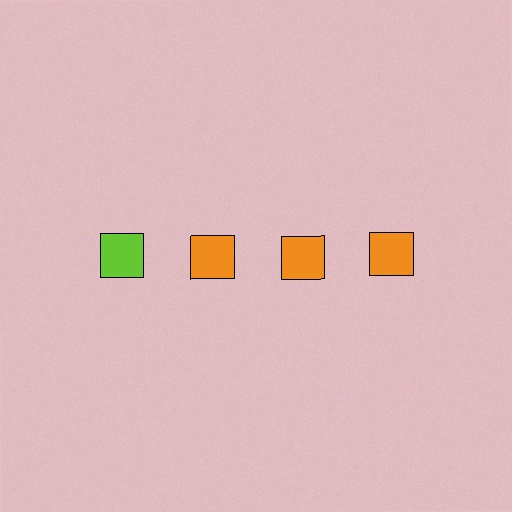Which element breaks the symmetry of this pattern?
The lime square in the top row, leftmost column breaks the symmetry. All other shapes are orange squares.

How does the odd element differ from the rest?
It has a different color: lime instead of orange.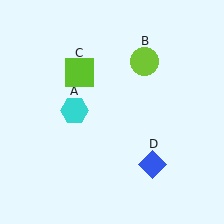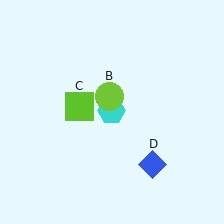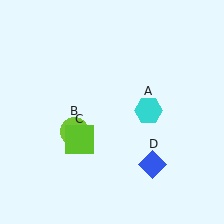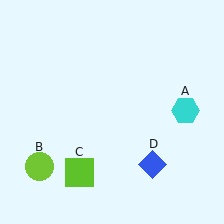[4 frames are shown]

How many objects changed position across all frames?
3 objects changed position: cyan hexagon (object A), lime circle (object B), lime square (object C).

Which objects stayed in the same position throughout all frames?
Blue diamond (object D) remained stationary.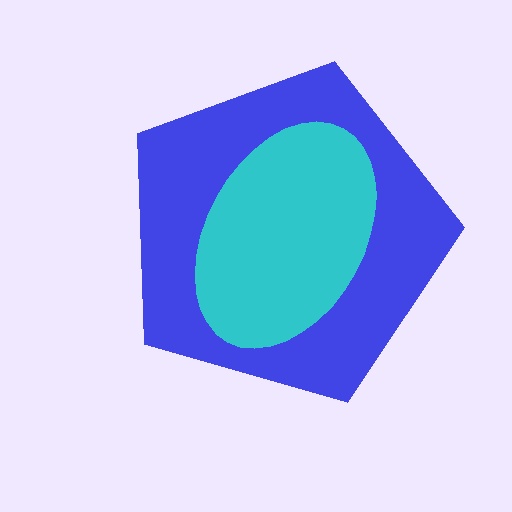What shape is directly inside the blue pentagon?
The cyan ellipse.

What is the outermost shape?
The blue pentagon.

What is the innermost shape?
The cyan ellipse.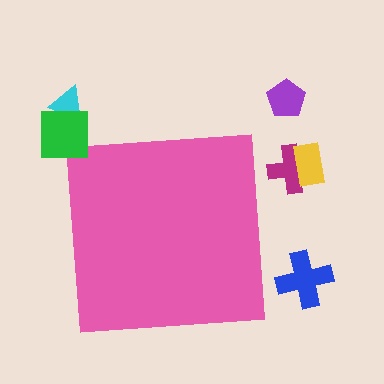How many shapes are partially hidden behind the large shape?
0 shapes are partially hidden.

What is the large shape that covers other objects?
A pink square.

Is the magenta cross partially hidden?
No, the magenta cross is fully visible.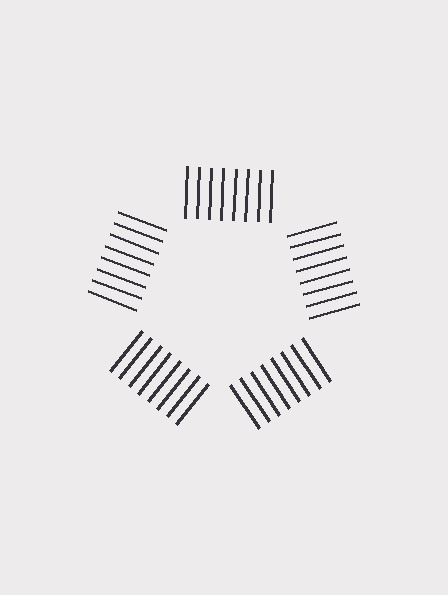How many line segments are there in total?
40 — 8 along each of the 5 edges.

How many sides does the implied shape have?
5 sides — the line-ends trace a pentagon.